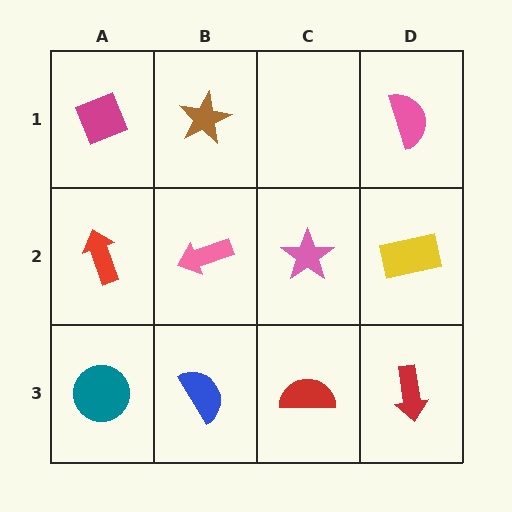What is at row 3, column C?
A red semicircle.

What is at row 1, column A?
A magenta diamond.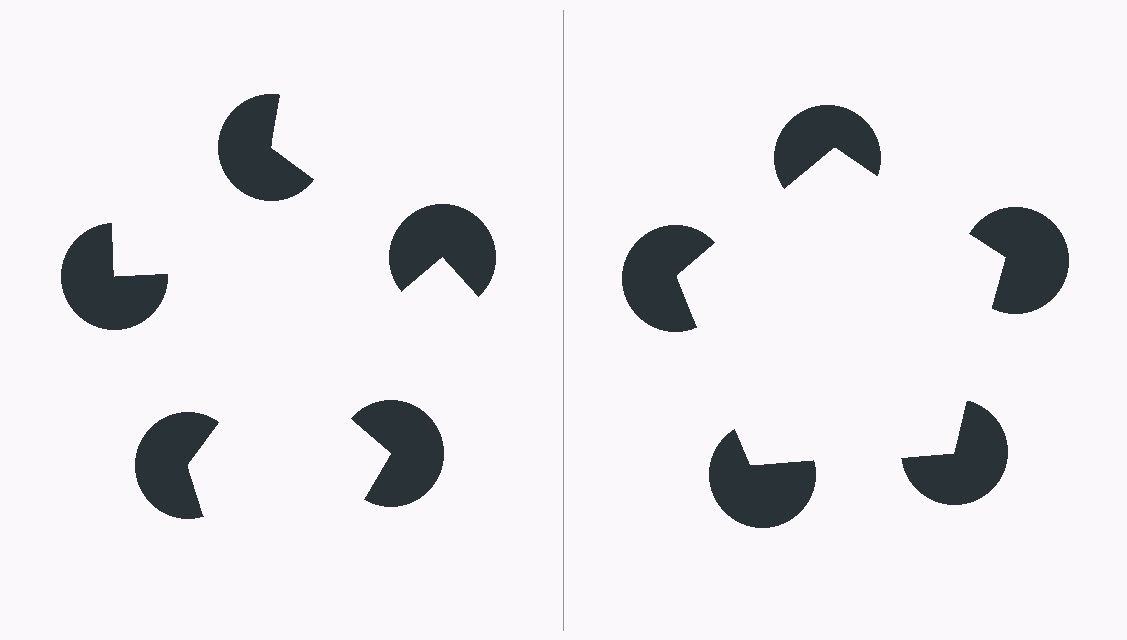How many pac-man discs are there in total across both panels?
10 — 5 on each side.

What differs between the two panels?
The pac-man discs are positioned identically on both sides; only the wedge orientations differ. On the right they align to a pentagon; on the left they are misaligned.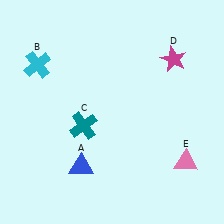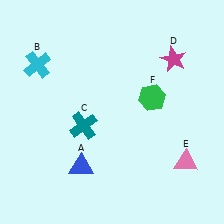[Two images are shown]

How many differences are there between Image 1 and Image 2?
There is 1 difference between the two images.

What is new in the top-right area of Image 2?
A green hexagon (F) was added in the top-right area of Image 2.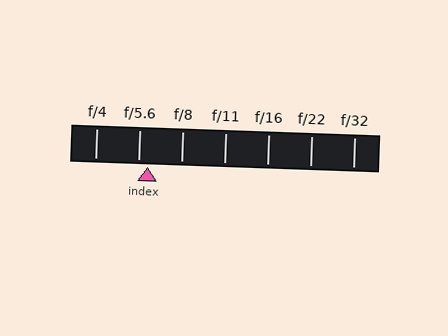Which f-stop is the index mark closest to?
The index mark is closest to f/5.6.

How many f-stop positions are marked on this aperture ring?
There are 7 f-stop positions marked.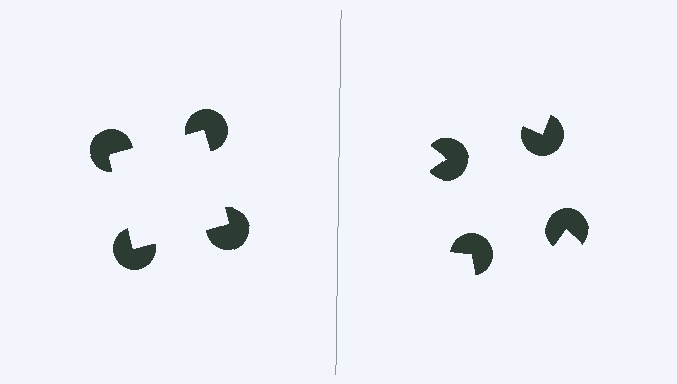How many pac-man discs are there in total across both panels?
8 — 4 on each side.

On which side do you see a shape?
An illusory square appears on the left side. On the right side the wedge cuts are rotated, so no coherent shape forms.